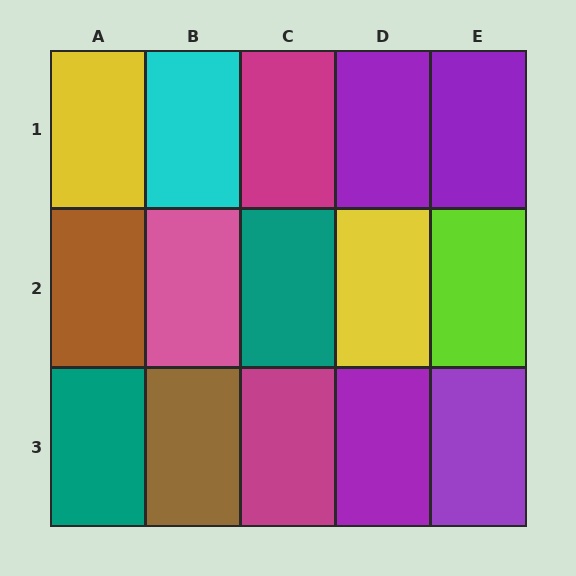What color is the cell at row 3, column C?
Magenta.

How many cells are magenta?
2 cells are magenta.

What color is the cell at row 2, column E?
Lime.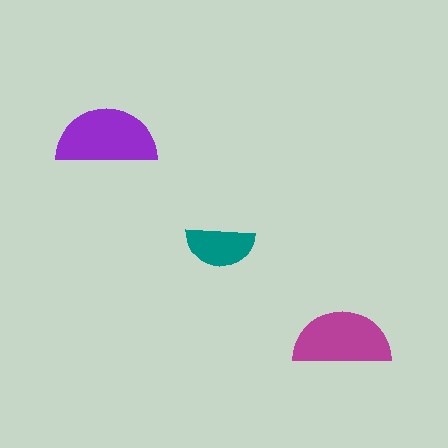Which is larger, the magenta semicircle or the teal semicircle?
The magenta one.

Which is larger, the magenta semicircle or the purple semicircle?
The purple one.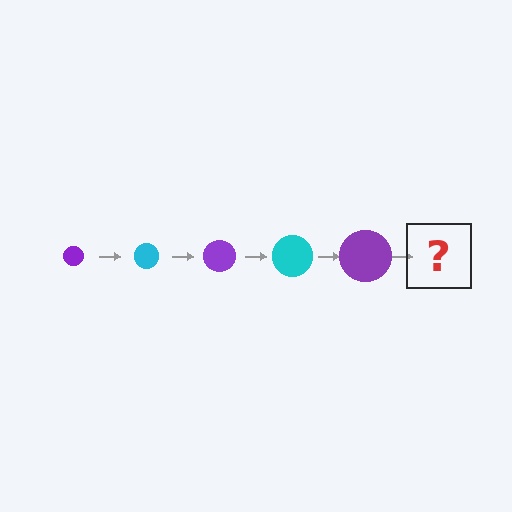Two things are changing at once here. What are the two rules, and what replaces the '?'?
The two rules are that the circle grows larger each step and the color cycles through purple and cyan. The '?' should be a cyan circle, larger than the previous one.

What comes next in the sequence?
The next element should be a cyan circle, larger than the previous one.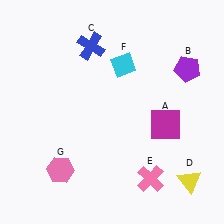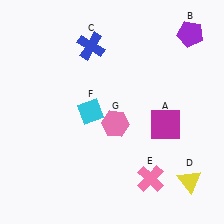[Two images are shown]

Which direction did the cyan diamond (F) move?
The cyan diamond (F) moved down.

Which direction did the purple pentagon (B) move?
The purple pentagon (B) moved up.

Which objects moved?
The objects that moved are: the purple pentagon (B), the cyan diamond (F), the pink hexagon (G).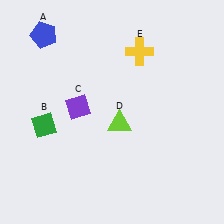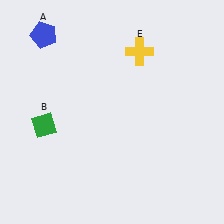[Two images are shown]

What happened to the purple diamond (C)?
The purple diamond (C) was removed in Image 2. It was in the top-left area of Image 1.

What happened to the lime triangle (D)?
The lime triangle (D) was removed in Image 2. It was in the bottom-right area of Image 1.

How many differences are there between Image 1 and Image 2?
There are 2 differences between the two images.